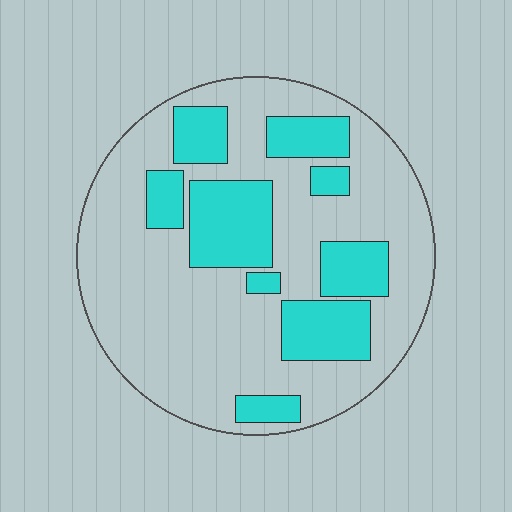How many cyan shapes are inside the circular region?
9.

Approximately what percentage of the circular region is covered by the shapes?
Approximately 30%.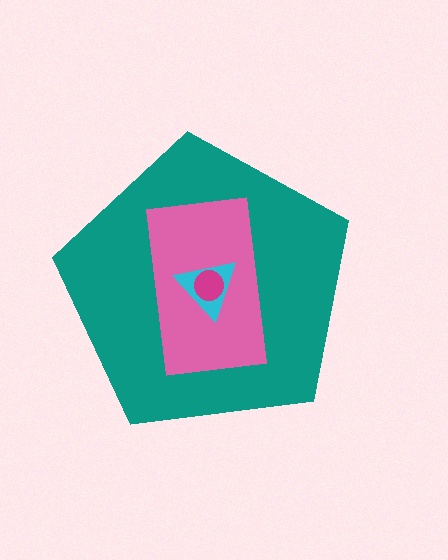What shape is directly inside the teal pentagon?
The pink rectangle.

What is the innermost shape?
The magenta circle.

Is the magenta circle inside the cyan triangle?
Yes.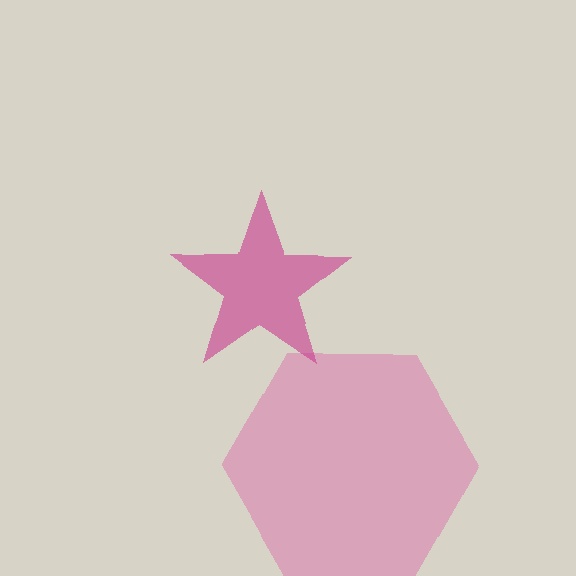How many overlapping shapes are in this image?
There are 2 overlapping shapes in the image.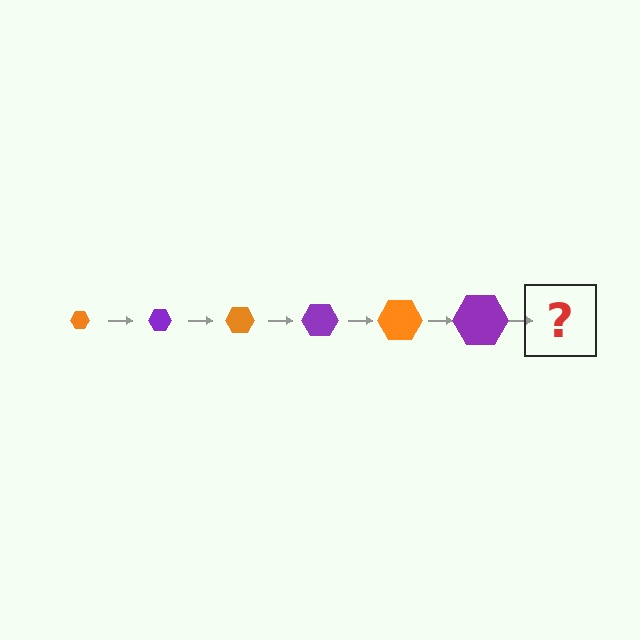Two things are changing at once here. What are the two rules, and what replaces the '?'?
The two rules are that the hexagon grows larger each step and the color cycles through orange and purple. The '?' should be an orange hexagon, larger than the previous one.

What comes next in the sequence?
The next element should be an orange hexagon, larger than the previous one.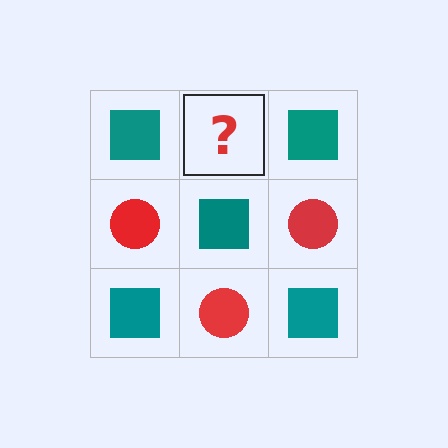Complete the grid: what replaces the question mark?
The question mark should be replaced with a red circle.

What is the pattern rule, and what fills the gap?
The rule is that it alternates teal square and red circle in a checkerboard pattern. The gap should be filled with a red circle.